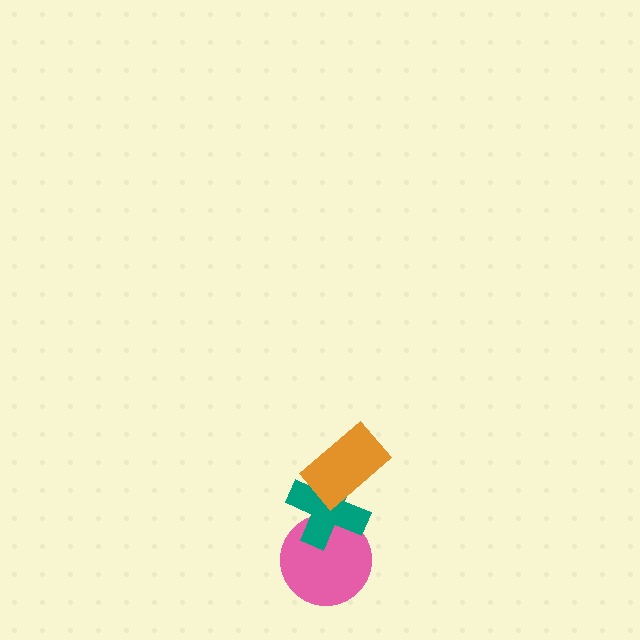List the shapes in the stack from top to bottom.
From top to bottom: the orange rectangle, the teal cross, the pink circle.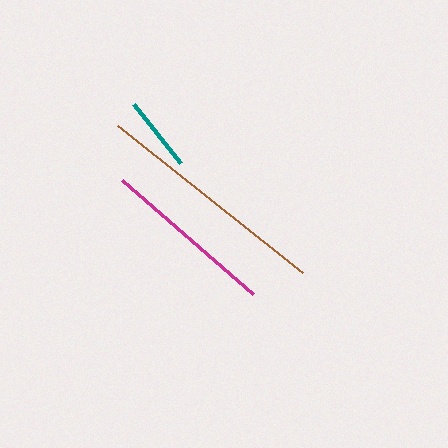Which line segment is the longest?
The brown line is the longest at approximately 237 pixels.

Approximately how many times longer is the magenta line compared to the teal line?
The magenta line is approximately 2.3 times the length of the teal line.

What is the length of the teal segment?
The teal segment is approximately 76 pixels long.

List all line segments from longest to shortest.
From longest to shortest: brown, magenta, teal.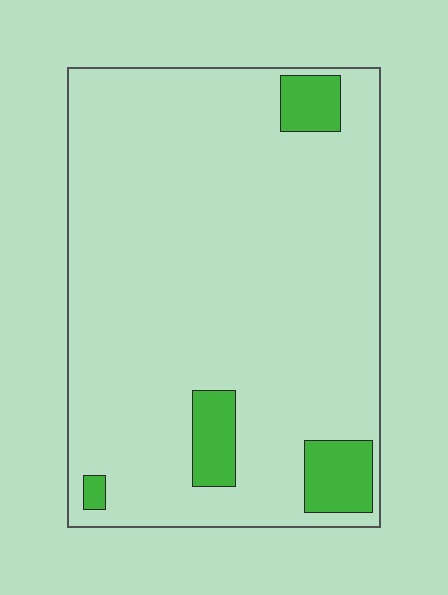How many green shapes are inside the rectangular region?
4.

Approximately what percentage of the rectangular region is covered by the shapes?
Approximately 10%.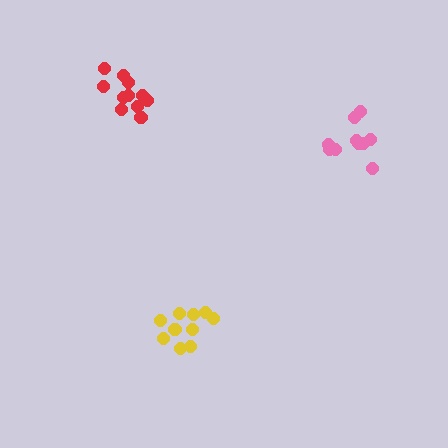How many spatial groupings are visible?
There are 3 spatial groupings.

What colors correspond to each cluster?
The clusters are colored: red, pink, yellow.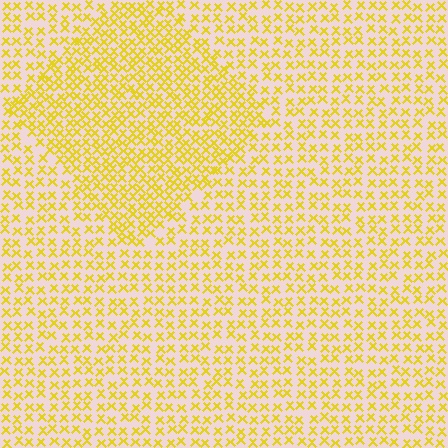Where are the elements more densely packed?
The elements are more densely packed inside the diamond boundary.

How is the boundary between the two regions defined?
The boundary is defined by a change in element density (approximately 1.7x ratio). All elements are the same color, size, and shape.